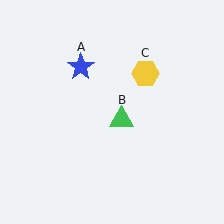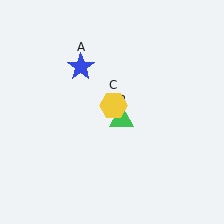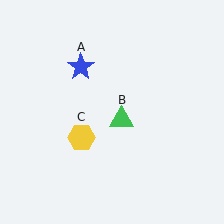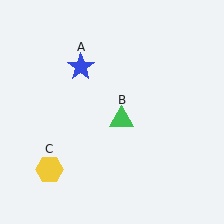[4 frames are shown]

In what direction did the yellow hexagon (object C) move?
The yellow hexagon (object C) moved down and to the left.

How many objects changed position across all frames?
1 object changed position: yellow hexagon (object C).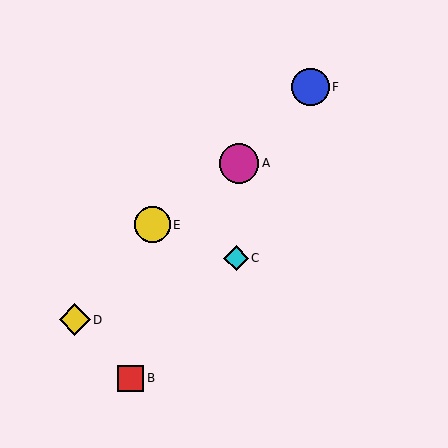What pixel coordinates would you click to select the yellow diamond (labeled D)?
Click at (75, 320) to select the yellow diamond D.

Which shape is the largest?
The magenta circle (labeled A) is the largest.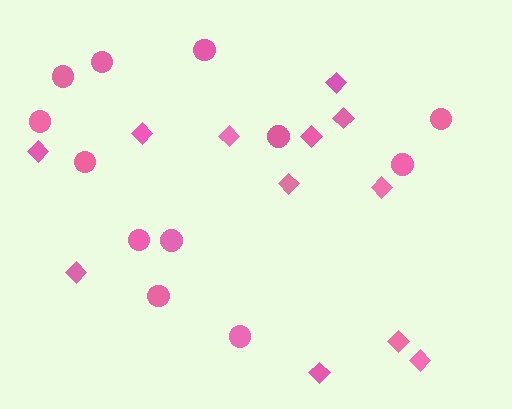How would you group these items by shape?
There are 2 groups: one group of circles (12) and one group of diamonds (12).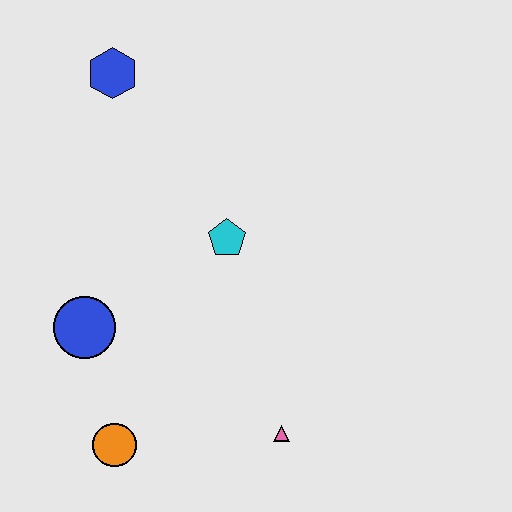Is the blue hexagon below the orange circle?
No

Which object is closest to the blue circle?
The orange circle is closest to the blue circle.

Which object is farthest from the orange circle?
The blue hexagon is farthest from the orange circle.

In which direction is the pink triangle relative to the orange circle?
The pink triangle is to the right of the orange circle.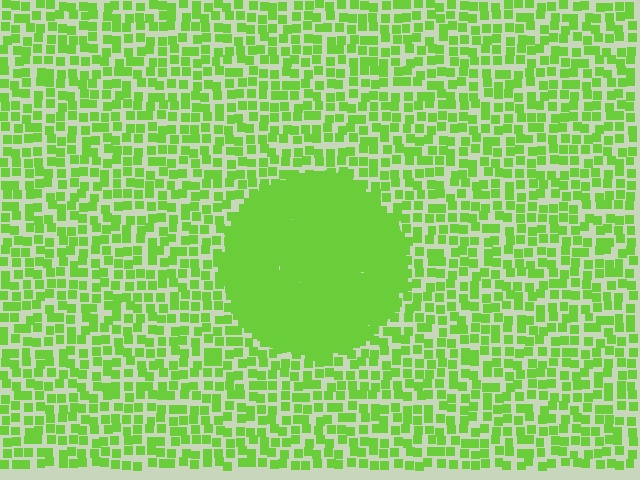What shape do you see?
I see a circle.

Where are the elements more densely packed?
The elements are more densely packed inside the circle boundary.